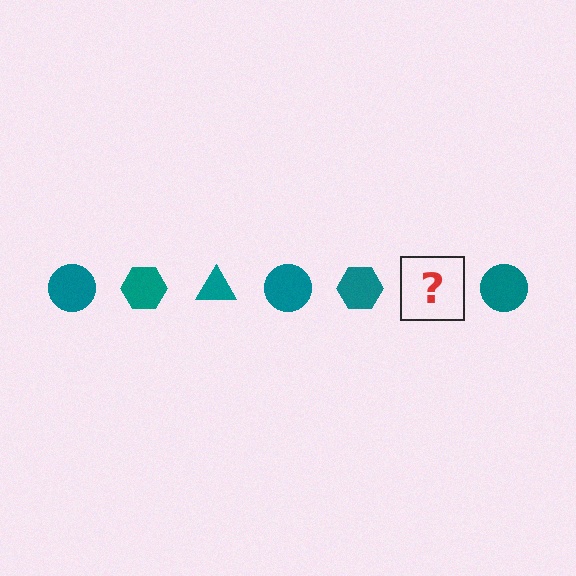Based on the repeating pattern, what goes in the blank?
The blank should be a teal triangle.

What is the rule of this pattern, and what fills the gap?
The rule is that the pattern cycles through circle, hexagon, triangle shapes in teal. The gap should be filled with a teal triangle.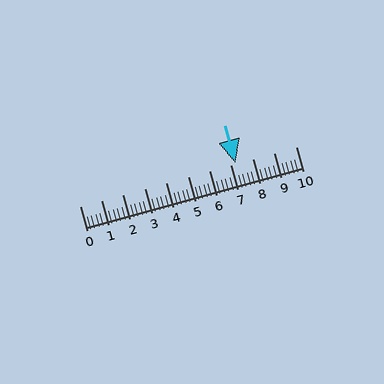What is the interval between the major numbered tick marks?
The major tick marks are spaced 1 units apart.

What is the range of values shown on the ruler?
The ruler shows values from 0 to 10.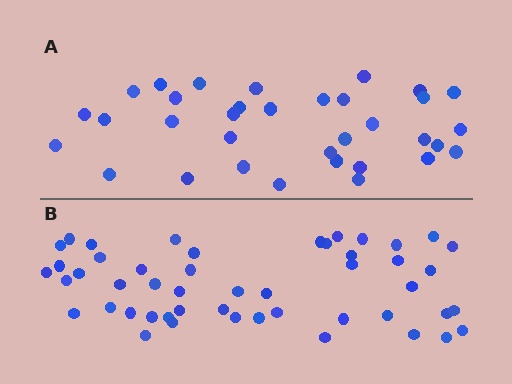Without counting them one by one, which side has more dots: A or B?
Region B (the bottom region) has more dots.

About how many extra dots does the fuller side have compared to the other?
Region B has approximately 15 more dots than region A.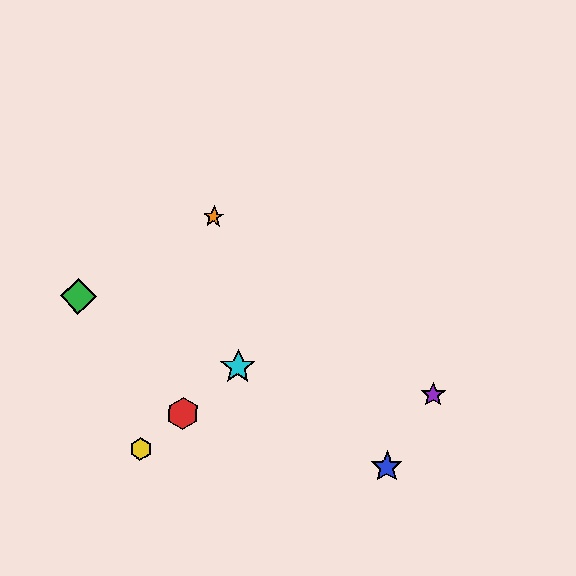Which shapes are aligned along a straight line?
The red hexagon, the yellow hexagon, the cyan star are aligned along a straight line.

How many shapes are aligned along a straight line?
3 shapes (the red hexagon, the yellow hexagon, the cyan star) are aligned along a straight line.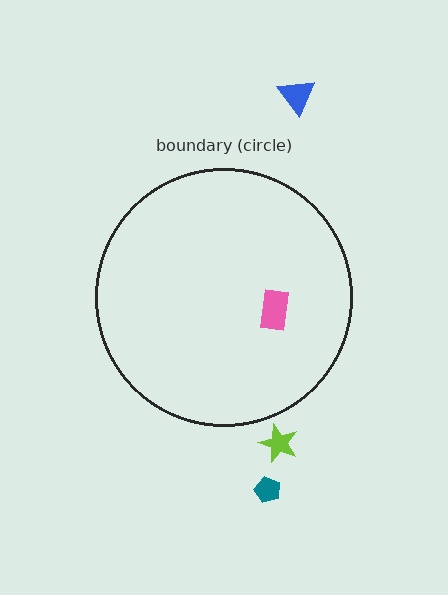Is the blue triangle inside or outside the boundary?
Outside.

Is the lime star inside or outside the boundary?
Outside.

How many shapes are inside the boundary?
1 inside, 3 outside.